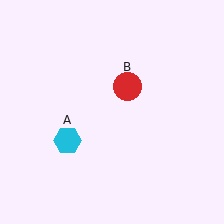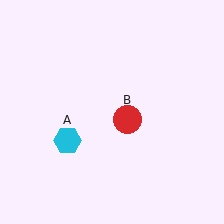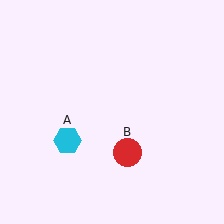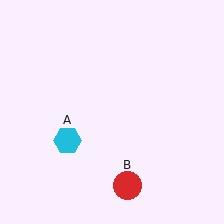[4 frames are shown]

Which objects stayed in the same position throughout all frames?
Cyan hexagon (object A) remained stationary.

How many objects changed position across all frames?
1 object changed position: red circle (object B).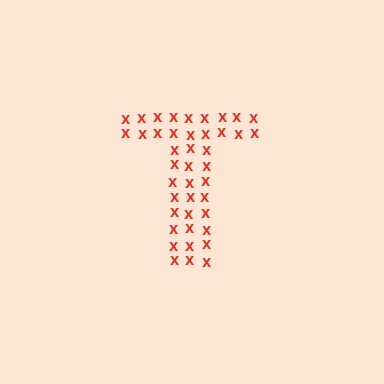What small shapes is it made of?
It is made of small letter X's.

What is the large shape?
The large shape is the letter T.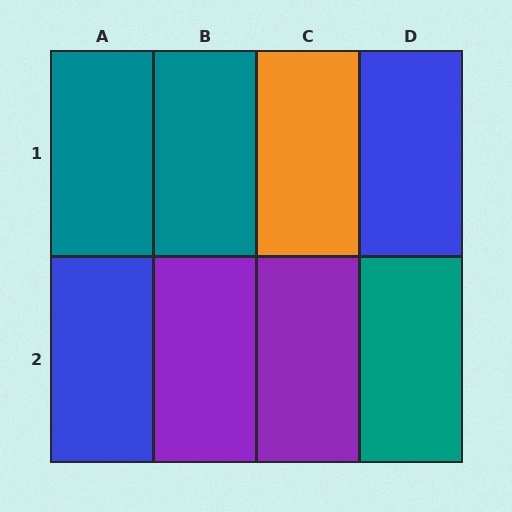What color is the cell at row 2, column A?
Blue.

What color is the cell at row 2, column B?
Purple.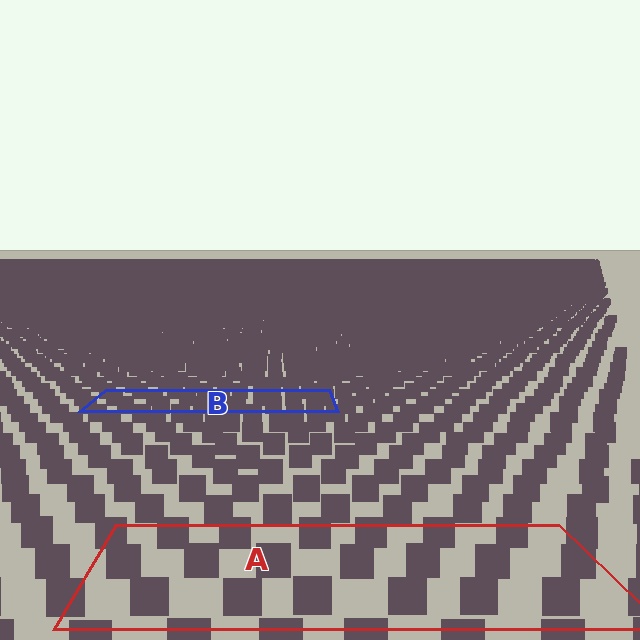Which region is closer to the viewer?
Region A is closer. The texture elements there are larger and more spread out.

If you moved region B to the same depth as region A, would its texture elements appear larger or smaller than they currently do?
They would appear larger. At a closer depth, the same texture elements are projected at a bigger on-screen size.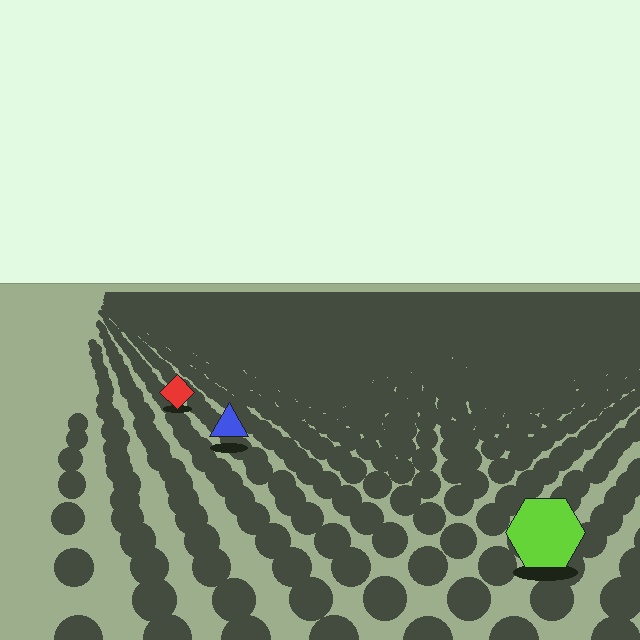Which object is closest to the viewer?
The lime hexagon is closest. The texture marks near it are larger and more spread out.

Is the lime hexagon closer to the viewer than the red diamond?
Yes. The lime hexagon is closer — you can tell from the texture gradient: the ground texture is coarser near it.